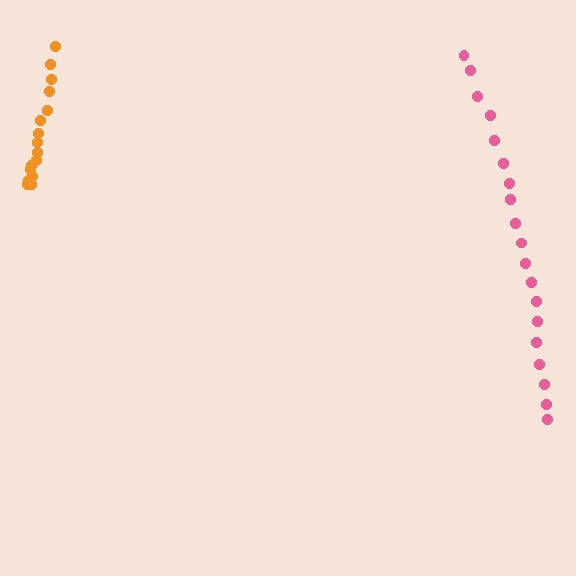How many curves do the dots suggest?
There are 2 distinct paths.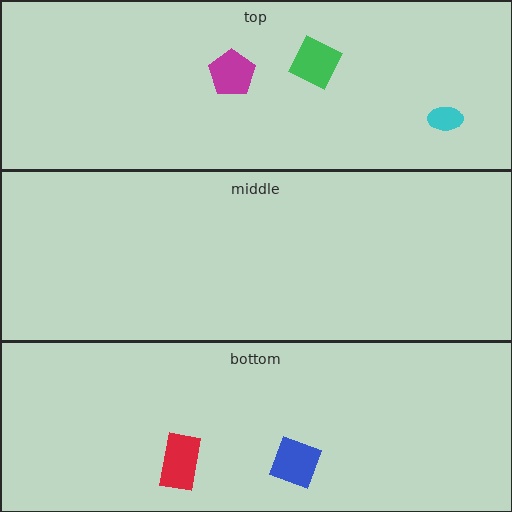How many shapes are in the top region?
3.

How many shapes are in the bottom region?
2.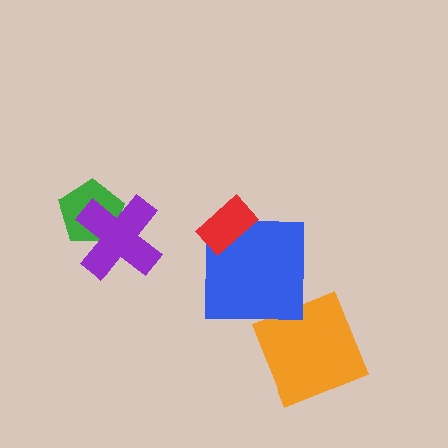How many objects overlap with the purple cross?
1 object overlaps with the purple cross.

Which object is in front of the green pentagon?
The purple cross is in front of the green pentagon.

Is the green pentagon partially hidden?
Yes, it is partially covered by another shape.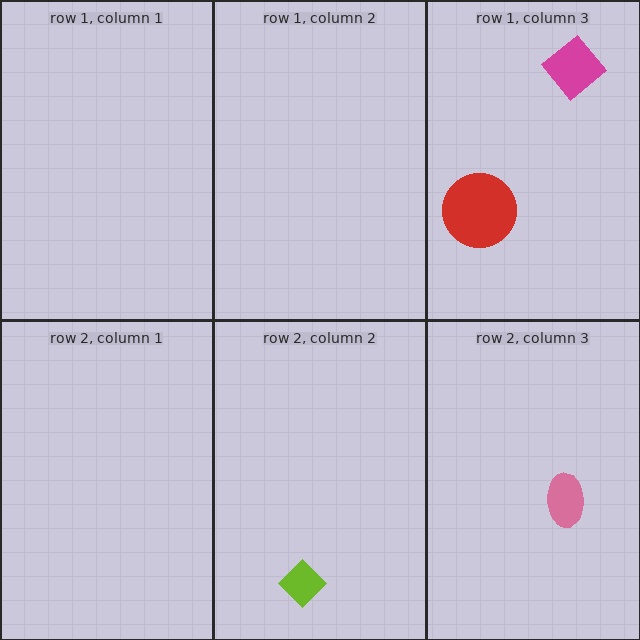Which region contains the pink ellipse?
The row 2, column 3 region.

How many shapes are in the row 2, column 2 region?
1.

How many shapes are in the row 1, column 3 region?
2.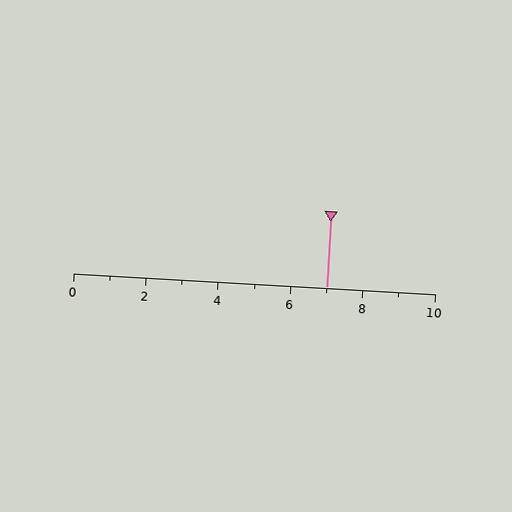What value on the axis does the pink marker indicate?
The marker indicates approximately 7.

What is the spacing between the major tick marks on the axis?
The major ticks are spaced 2 apart.